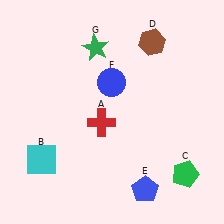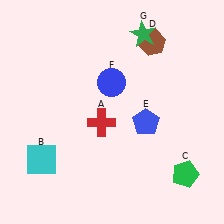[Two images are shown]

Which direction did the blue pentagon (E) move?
The blue pentagon (E) moved up.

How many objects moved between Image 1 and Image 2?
2 objects moved between the two images.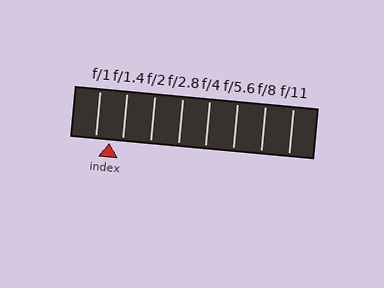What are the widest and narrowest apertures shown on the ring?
The widest aperture shown is f/1 and the narrowest is f/11.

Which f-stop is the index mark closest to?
The index mark is closest to f/1.4.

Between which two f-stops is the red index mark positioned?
The index mark is between f/1 and f/1.4.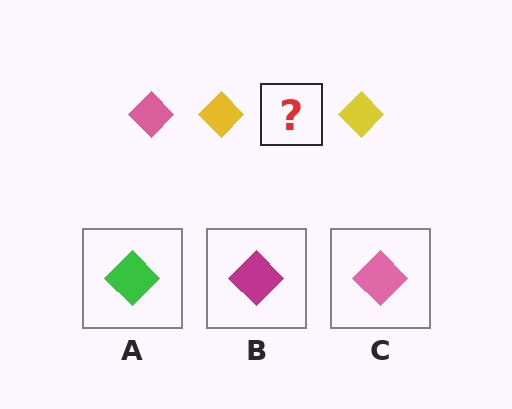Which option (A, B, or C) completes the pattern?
C.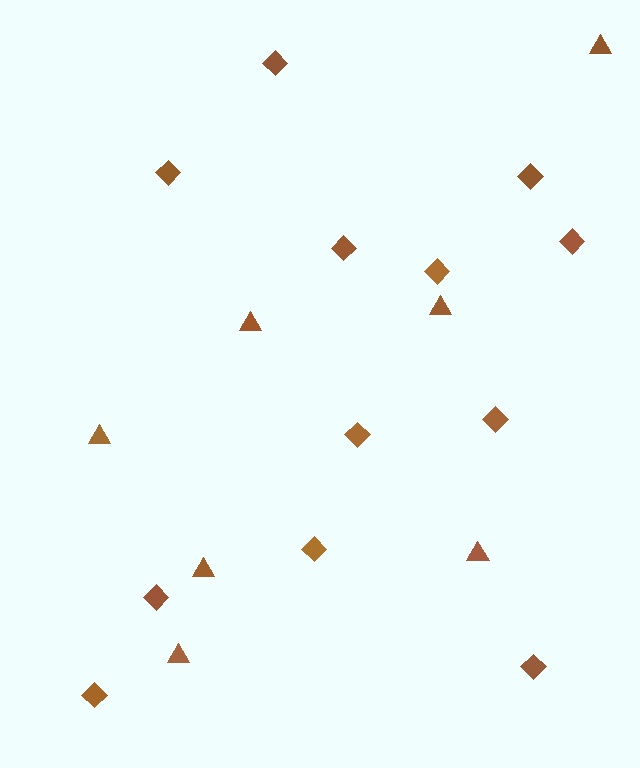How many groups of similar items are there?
There are 2 groups: one group of triangles (7) and one group of diamonds (12).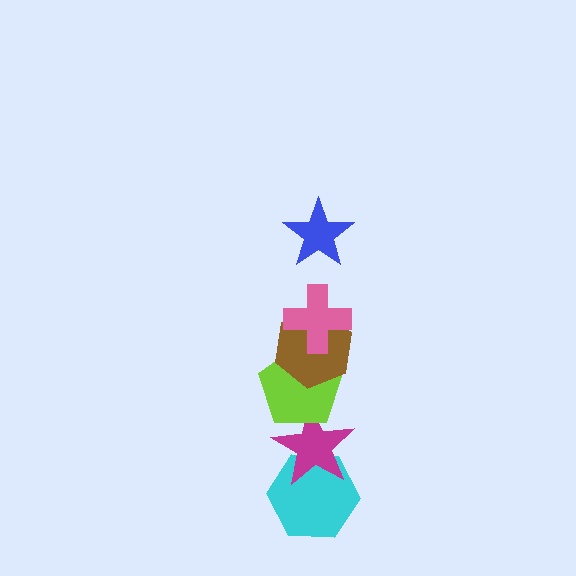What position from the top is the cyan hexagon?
The cyan hexagon is 6th from the top.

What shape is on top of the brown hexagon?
The pink cross is on top of the brown hexagon.